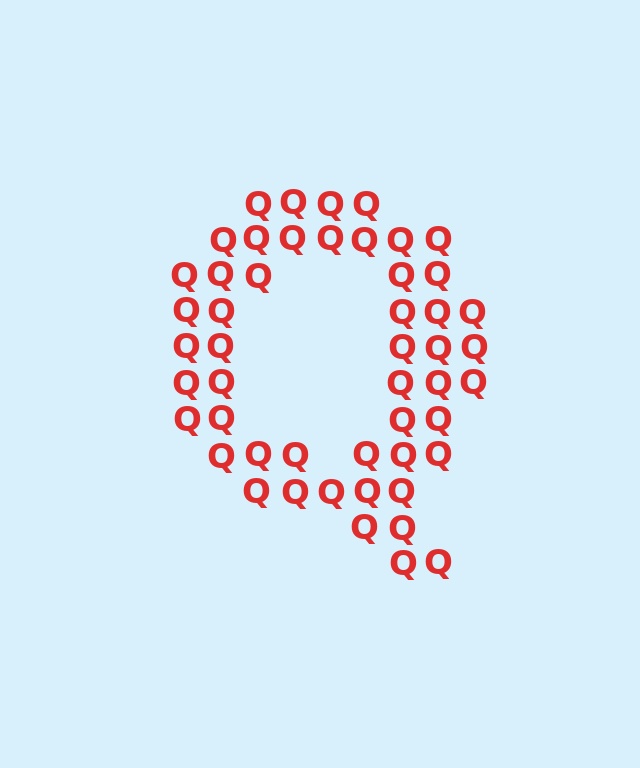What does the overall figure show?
The overall figure shows the letter Q.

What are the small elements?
The small elements are letter Q's.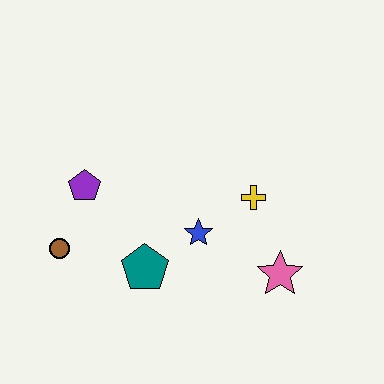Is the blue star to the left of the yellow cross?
Yes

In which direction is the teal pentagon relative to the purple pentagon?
The teal pentagon is below the purple pentagon.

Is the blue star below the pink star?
No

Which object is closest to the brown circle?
The purple pentagon is closest to the brown circle.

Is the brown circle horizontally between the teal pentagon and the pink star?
No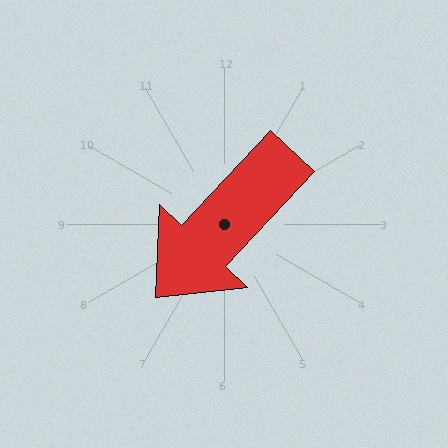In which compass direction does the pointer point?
Southwest.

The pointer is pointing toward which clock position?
Roughly 7 o'clock.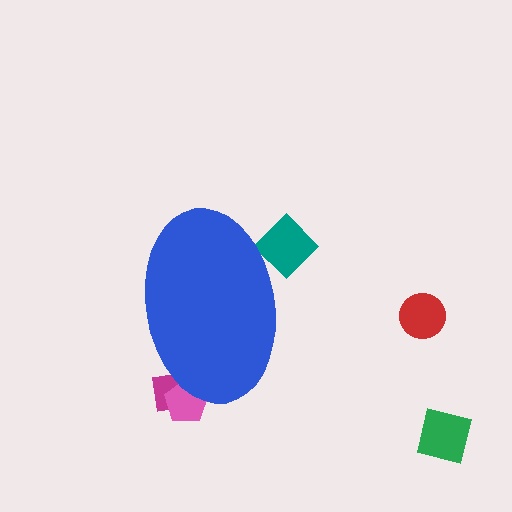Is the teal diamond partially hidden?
Yes, the teal diamond is partially hidden behind the blue ellipse.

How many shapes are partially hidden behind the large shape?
3 shapes are partially hidden.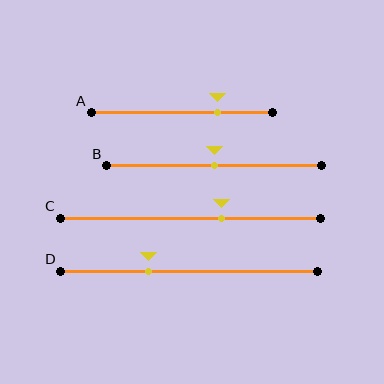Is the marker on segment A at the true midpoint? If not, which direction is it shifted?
No, the marker on segment A is shifted to the right by about 20% of the segment length.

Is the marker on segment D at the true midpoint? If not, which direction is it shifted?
No, the marker on segment D is shifted to the left by about 16% of the segment length.